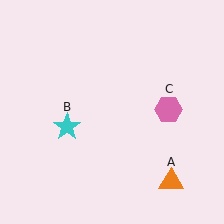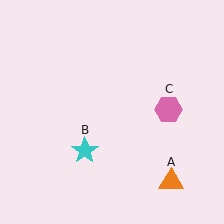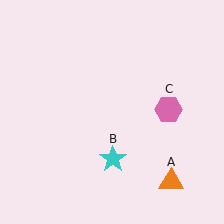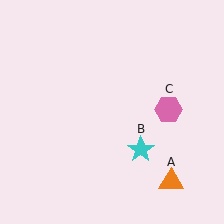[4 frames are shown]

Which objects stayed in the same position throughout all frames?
Orange triangle (object A) and pink hexagon (object C) remained stationary.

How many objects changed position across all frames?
1 object changed position: cyan star (object B).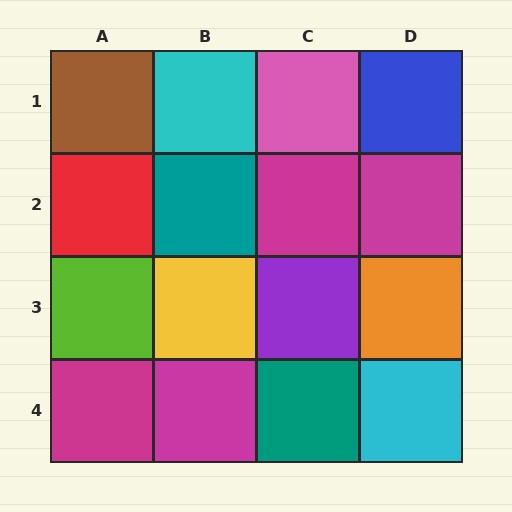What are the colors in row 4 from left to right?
Magenta, magenta, teal, cyan.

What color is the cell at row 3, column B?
Yellow.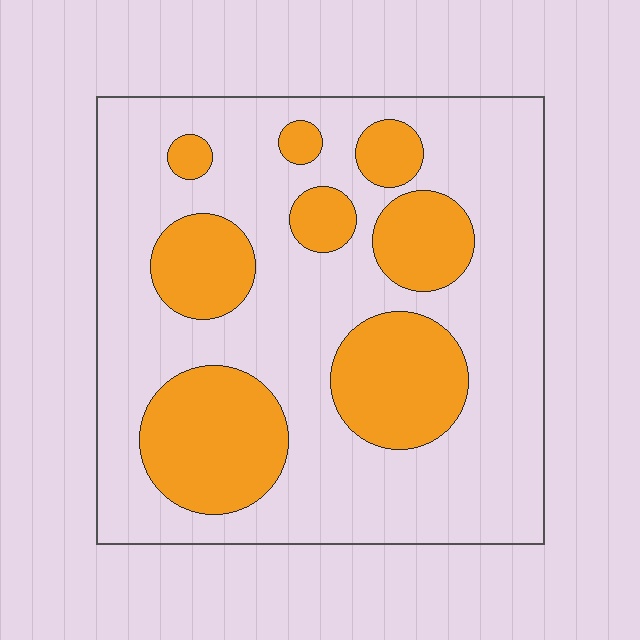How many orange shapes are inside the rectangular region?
8.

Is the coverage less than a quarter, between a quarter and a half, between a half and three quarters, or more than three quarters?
Between a quarter and a half.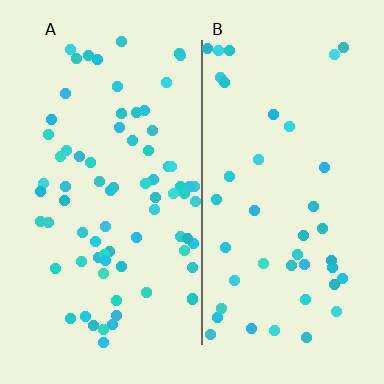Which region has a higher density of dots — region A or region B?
A (the left).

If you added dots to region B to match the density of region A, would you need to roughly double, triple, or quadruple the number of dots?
Approximately double.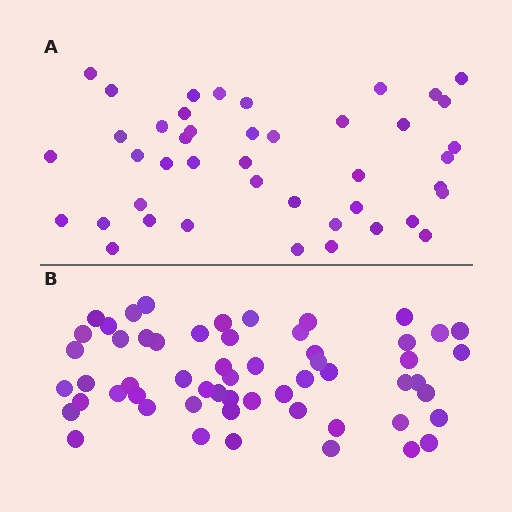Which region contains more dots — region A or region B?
Region B (the bottom region) has more dots.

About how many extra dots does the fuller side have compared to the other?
Region B has approximately 15 more dots than region A.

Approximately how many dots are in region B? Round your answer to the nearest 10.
About 60 dots. (The exact count is 57, which rounds to 60.)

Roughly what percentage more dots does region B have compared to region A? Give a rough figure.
About 35% more.